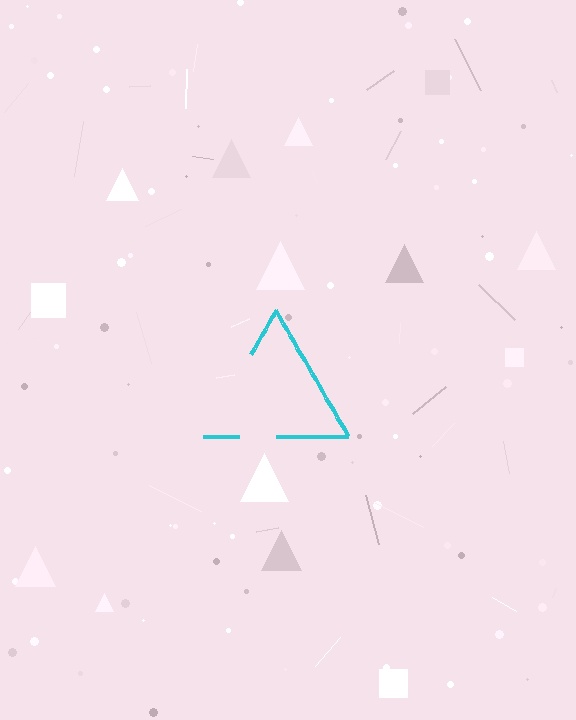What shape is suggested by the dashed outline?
The dashed outline suggests a triangle.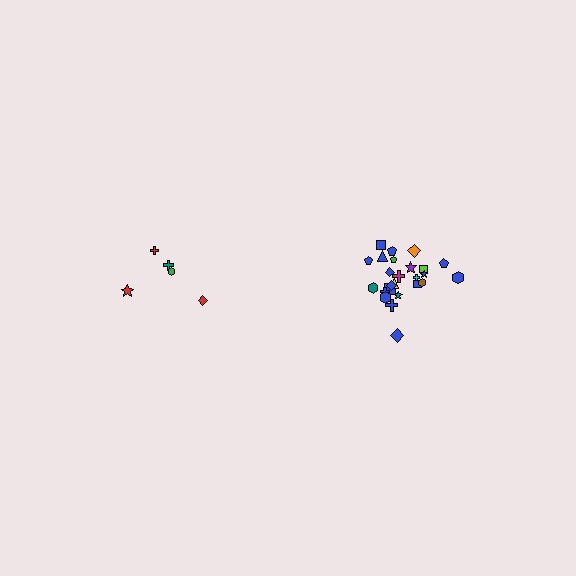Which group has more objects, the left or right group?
The right group.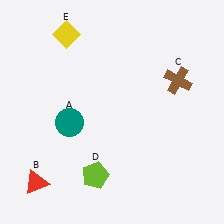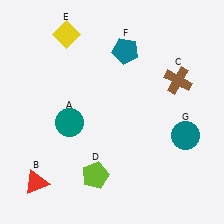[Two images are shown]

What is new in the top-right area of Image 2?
A teal pentagon (F) was added in the top-right area of Image 2.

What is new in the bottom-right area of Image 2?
A teal circle (G) was added in the bottom-right area of Image 2.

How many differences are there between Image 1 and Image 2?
There are 2 differences between the two images.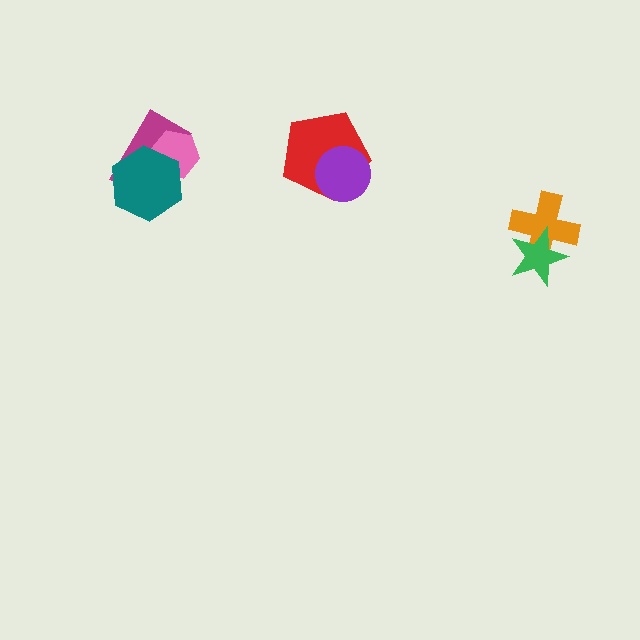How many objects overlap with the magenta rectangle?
2 objects overlap with the magenta rectangle.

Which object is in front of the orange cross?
The green star is in front of the orange cross.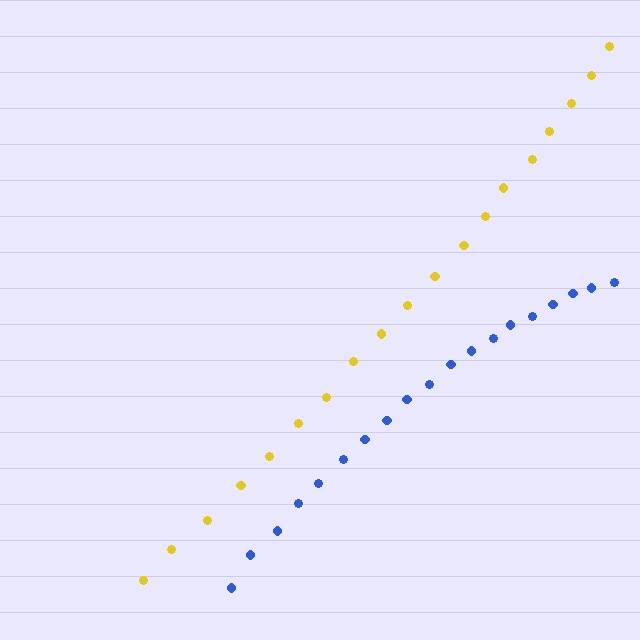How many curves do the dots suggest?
There are 2 distinct paths.